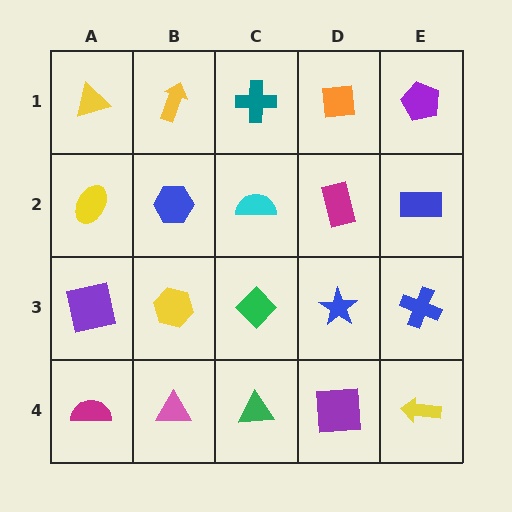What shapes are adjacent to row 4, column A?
A purple square (row 3, column A), a pink triangle (row 4, column B).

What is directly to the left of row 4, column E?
A purple square.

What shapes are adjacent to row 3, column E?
A blue rectangle (row 2, column E), a yellow arrow (row 4, column E), a blue star (row 3, column D).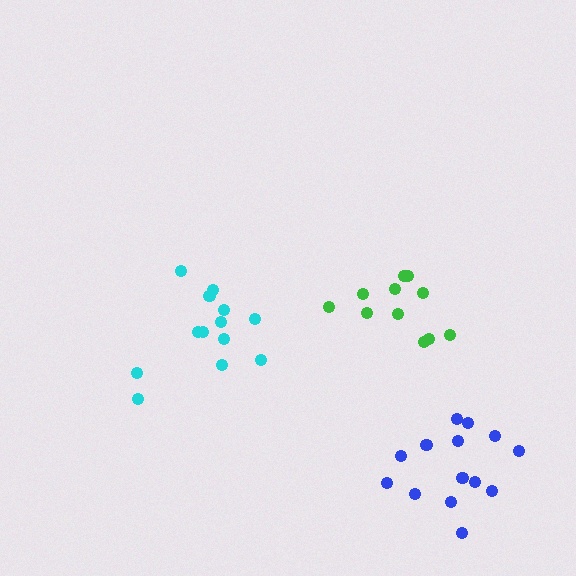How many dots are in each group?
Group 1: 13 dots, Group 2: 11 dots, Group 3: 14 dots (38 total).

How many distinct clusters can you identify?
There are 3 distinct clusters.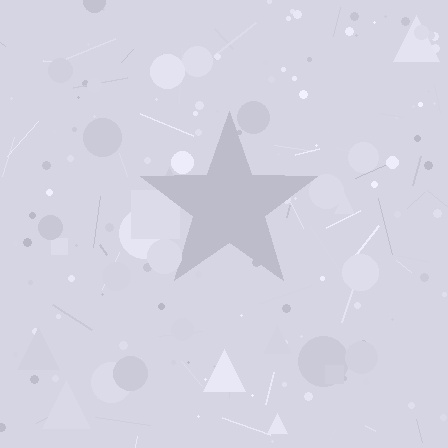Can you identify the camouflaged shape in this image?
The camouflaged shape is a star.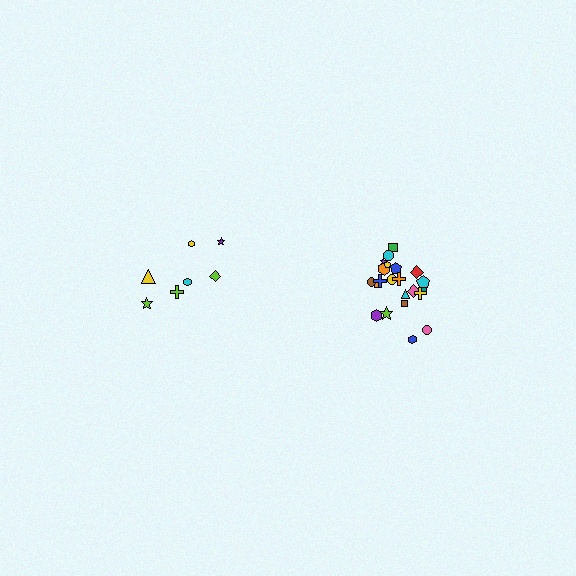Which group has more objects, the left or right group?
The right group.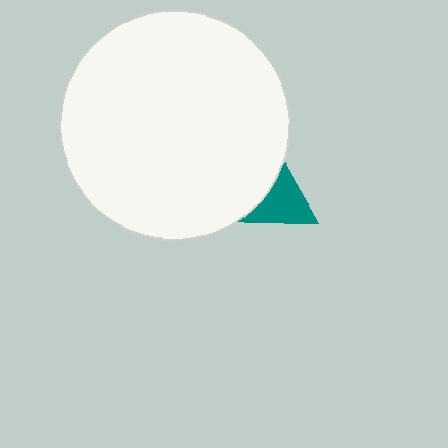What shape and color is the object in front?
The object in front is a white circle.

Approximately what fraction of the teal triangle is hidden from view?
Roughly 63% of the teal triangle is hidden behind the white circle.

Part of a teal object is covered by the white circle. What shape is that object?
It is a triangle.